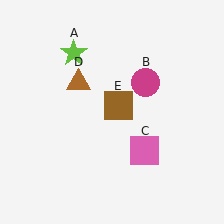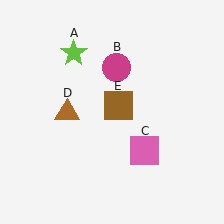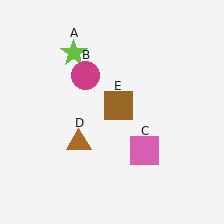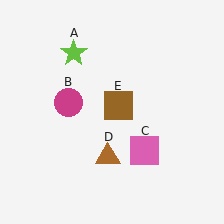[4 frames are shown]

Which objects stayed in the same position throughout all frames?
Lime star (object A) and pink square (object C) and brown square (object E) remained stationary.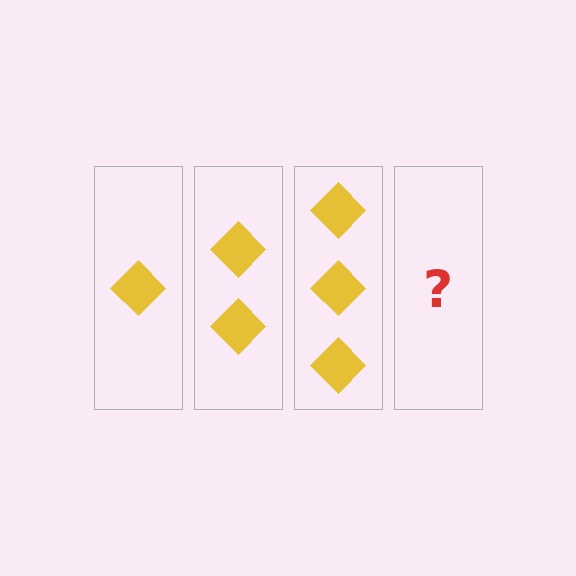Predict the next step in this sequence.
The next step is 4 diamonds.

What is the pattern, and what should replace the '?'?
The pattern is that each step adds one more diamond. The '?' should be 4 diamonds.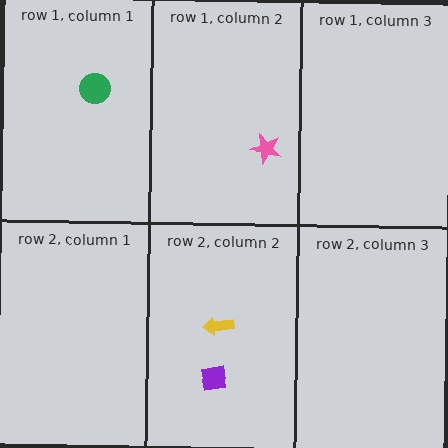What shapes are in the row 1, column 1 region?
The green circle.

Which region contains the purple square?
The row 2, column 2 region.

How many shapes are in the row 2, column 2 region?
2.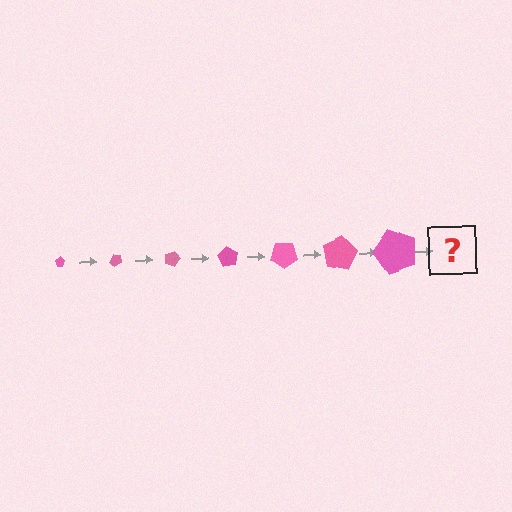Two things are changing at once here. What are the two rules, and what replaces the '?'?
The two rules are that the pentagon grows larger each step and it rotates 45 degrees each step. The '?' should be a pentagon, larger than the previous one and rotated 315 degrees from the start.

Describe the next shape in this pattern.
It should be a pentagon, larger than the previous one and rotated 315 degrees from the start.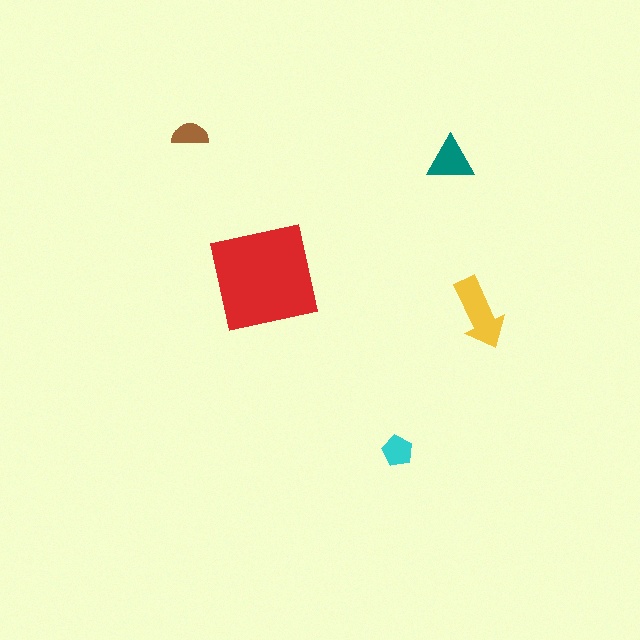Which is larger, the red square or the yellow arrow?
The red square.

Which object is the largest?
The red square.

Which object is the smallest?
The brown semicircle.